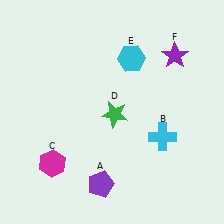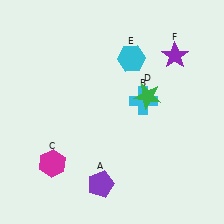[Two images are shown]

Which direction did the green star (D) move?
The green star (D) moved right.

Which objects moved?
The objects that moved are: the cyan cross (B), the green star (D).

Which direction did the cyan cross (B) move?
The cyan cross (B) moved up.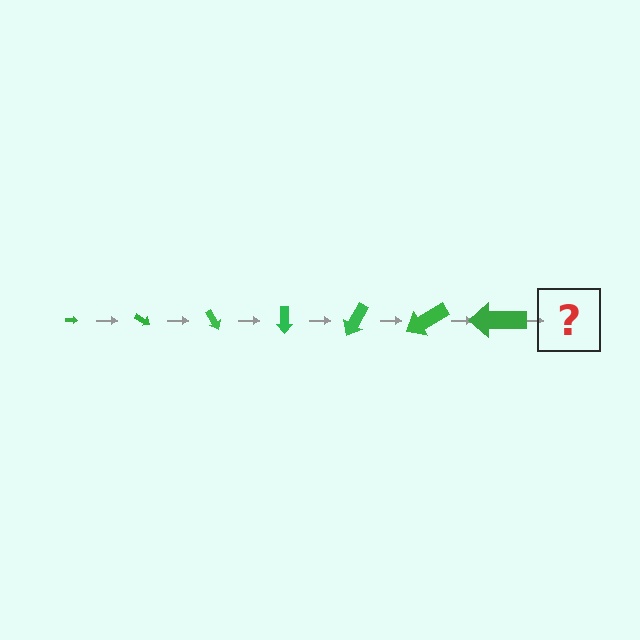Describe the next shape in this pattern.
It should be an arrow, larger than the previous one and rotated 210 degrees from the start.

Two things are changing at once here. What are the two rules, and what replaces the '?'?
The two rules are that the arrow grows larger each step and it rotates 30 degrees each step. The '?' should be an arrow, larger than the previous one and rotated 210 degrees from the start.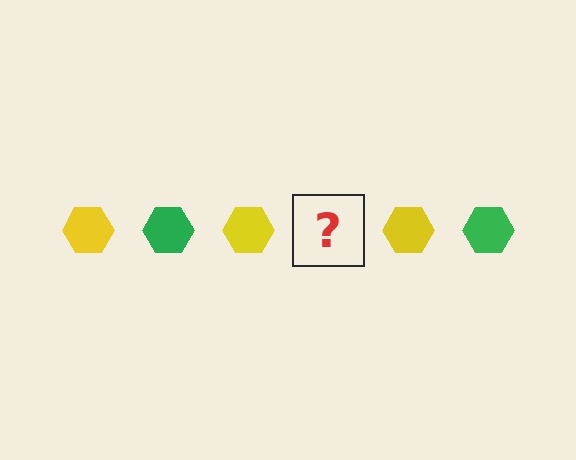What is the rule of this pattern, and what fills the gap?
The rule is that the pattern cycles through yellow, green hexagons. The gap should be filled with a green hexagon.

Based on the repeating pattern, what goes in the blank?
The blank should be a green hexagon.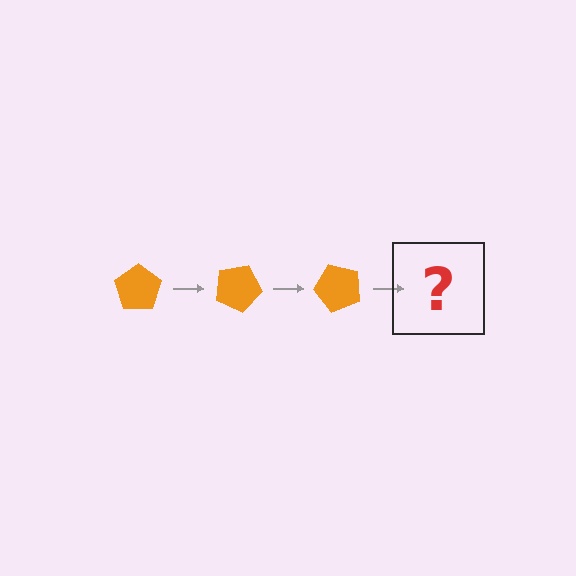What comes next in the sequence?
The next element should be an orange pentagon rotated 75 degrees.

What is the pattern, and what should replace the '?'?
The pattern is that the pentagon rotates 25 degrees each step. The '?' should be an orange pentagon rotated 75 degrees.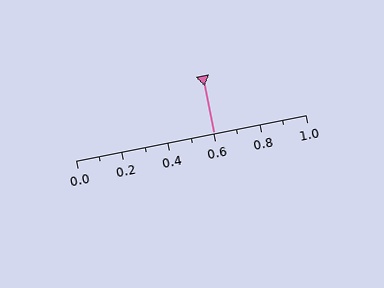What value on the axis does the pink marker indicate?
The marker indicates approximately 0.6.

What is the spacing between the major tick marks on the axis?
The major ticks are spaced 0.2 apart.